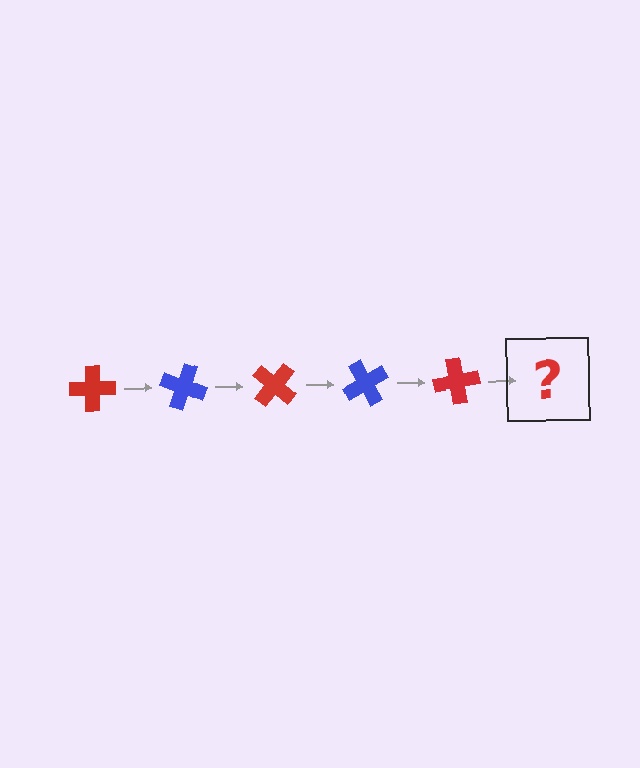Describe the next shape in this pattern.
It should be a blue cross, rotated 100 degrees from the start.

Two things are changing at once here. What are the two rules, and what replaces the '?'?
The two rules are that it rotates 20 degrees each step and the color cycles through red and blue. The '?' should be a blue cross, rotated 100 degrees from the start.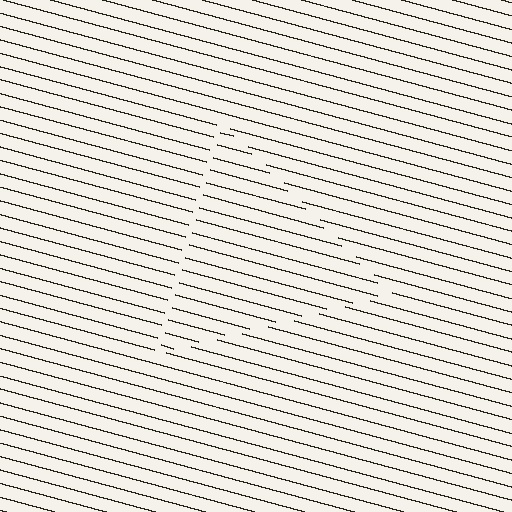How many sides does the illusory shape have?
3 sides — the line-ends trace a triangle.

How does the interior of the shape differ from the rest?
The interior of the shape contains the same grating, shifted by half a period — the contour is defined by the phase discontinuity where line-ends from the inner and outer gratings abut.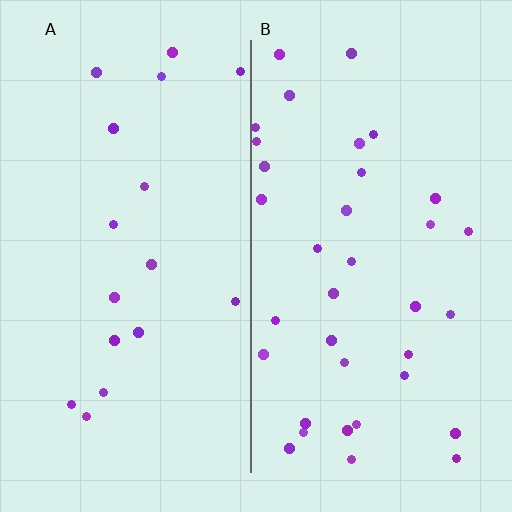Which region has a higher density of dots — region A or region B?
B (the right).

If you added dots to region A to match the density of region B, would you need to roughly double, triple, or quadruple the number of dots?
Approximately double.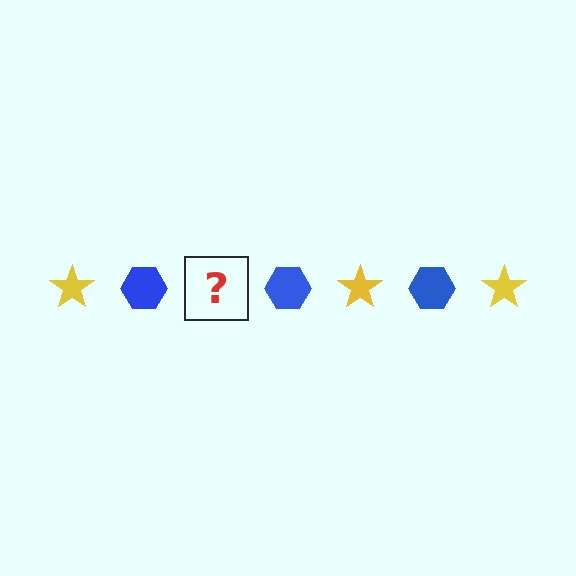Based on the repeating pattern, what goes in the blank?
The blank should be a yellow star.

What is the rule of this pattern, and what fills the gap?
The rule is that the pattern alternates between yellow star and blue hexagon. The gap should be filled with a yellow star.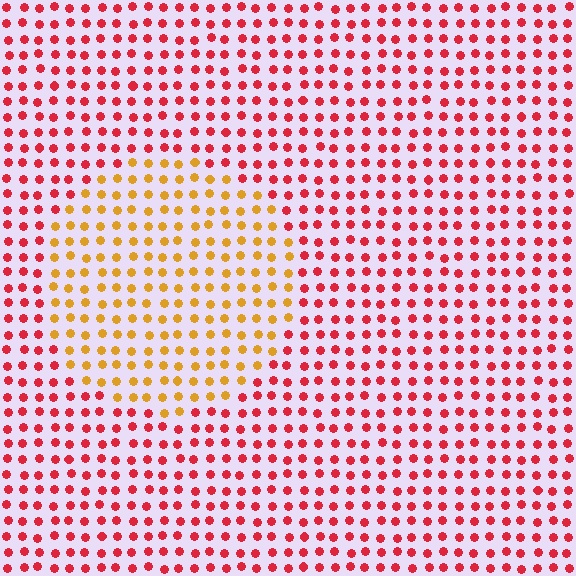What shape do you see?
I see a circle.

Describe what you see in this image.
The image is filled with small red elements in a uniform arrangement. A circle-shaped region is visible where the elements are tinted to a slightly different hue, forming a subtle color boundary.